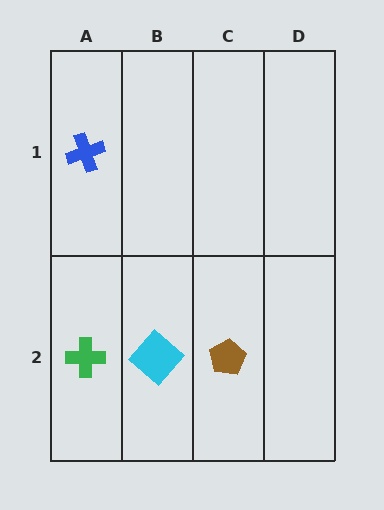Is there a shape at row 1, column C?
No, that cell is empty.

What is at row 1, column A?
A blue cross.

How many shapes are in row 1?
1 shape.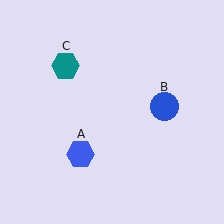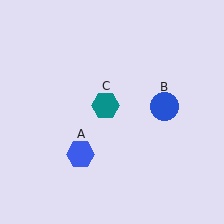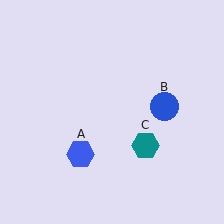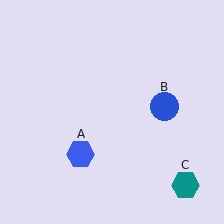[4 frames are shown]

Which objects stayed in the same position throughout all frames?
Blue hexagon (object A) and blue circle (object B) remained stationary.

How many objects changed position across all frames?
1 object changed position: teal hexagon (object C).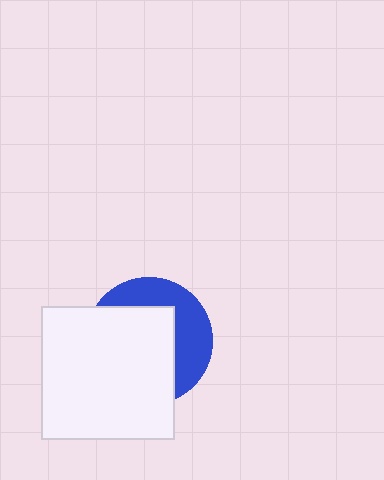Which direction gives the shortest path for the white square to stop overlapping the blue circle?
Moving toward the lower-left gives the shortest separation.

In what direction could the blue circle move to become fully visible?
The blue circle could move toward the upper-right. That would shift it out from behind the white square entirely.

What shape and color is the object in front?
The object in front is a white square.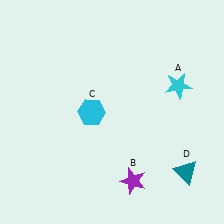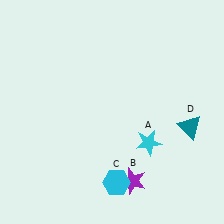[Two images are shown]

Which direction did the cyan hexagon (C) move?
The cyan hexagon (C) moved down.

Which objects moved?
The objects that moved are: the cyan star (A), the cyan hexagon (C), the teal triangle (D).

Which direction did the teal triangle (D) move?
The teal triangle (D) moved up.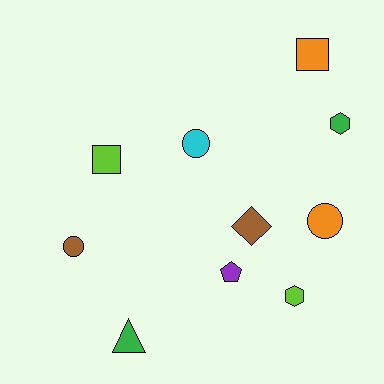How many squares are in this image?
There are 2 squares.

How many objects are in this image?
There are 10 objects.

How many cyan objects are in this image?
There is 1 cyan object.